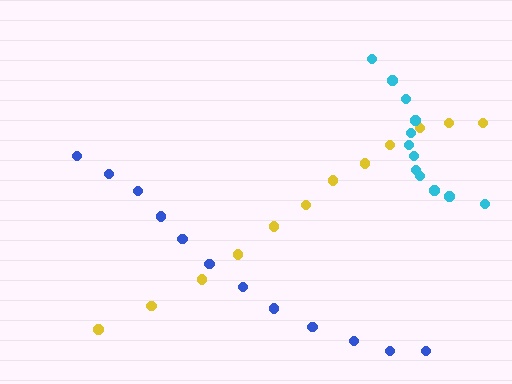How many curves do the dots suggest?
There are 3 distinct paths.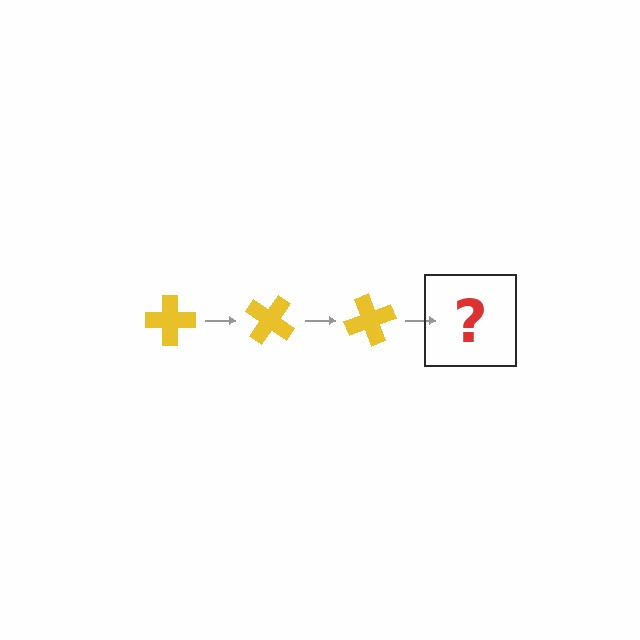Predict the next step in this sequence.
The next step is a yellow cross rotated 105 degrees.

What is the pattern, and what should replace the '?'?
The pattern is that the cross rotates 35 degrees each step. The '?' should be a yellow cross rotated 105 degrees.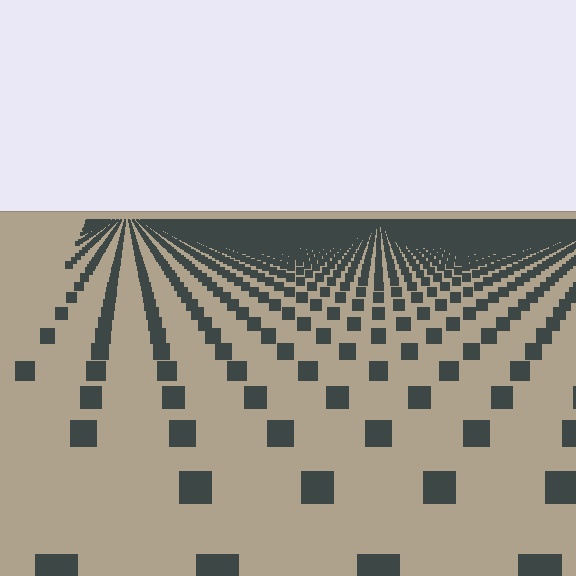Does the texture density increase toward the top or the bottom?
Density increases toward the top.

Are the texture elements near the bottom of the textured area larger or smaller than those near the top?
Larger. Near the bottom, elements are closer to the viewer and appear at a bigger on-screen size.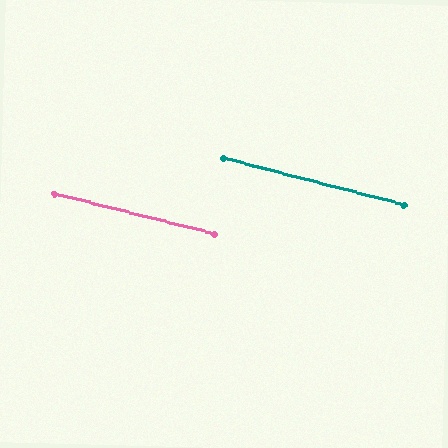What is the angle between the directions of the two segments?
Approximately 0 degrees.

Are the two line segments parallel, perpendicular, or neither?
Parallel — their directions differ by only 0.2°.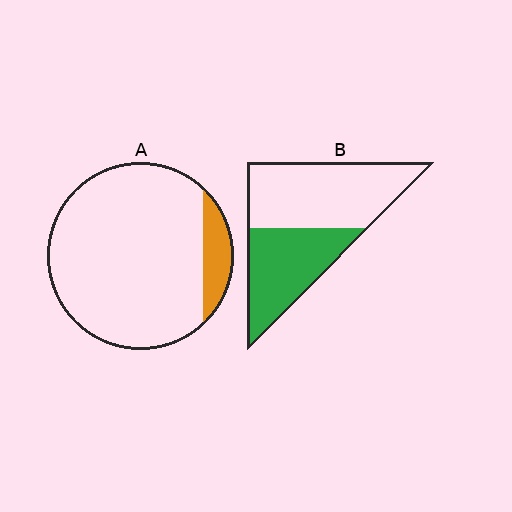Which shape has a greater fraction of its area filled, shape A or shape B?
Shape B.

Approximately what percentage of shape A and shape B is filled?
A is approximately 10% and B is approximately 40%.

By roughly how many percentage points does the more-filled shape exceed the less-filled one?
By roughly 30 percentage points (B over A).